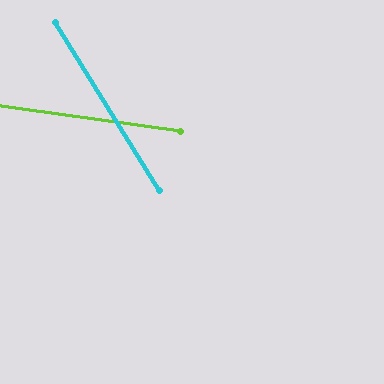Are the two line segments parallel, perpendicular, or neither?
Neither parallel nor perpendicular — they differ by about 51°.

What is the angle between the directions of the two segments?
Approximately 51 degrees.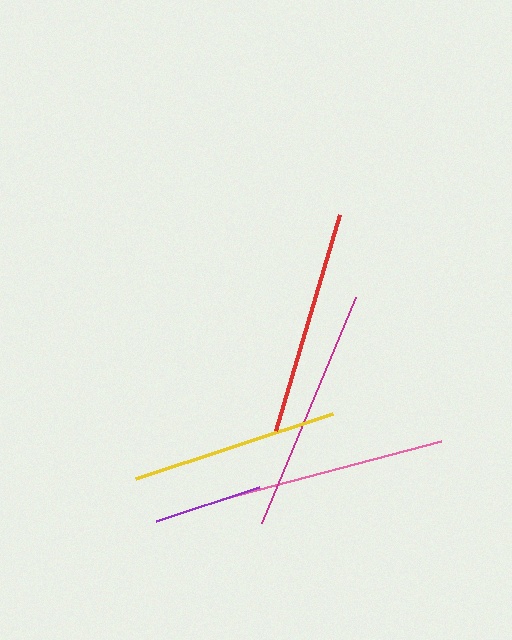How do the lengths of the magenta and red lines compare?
The magenta and red lines are approximately the same length.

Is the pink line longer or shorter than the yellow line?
The pink line is longer than the yellow line.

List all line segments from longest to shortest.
From longest to shortest: magenta, pink, red, yellow, purple.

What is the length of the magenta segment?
The magenta segment is approximately 245 pixels long.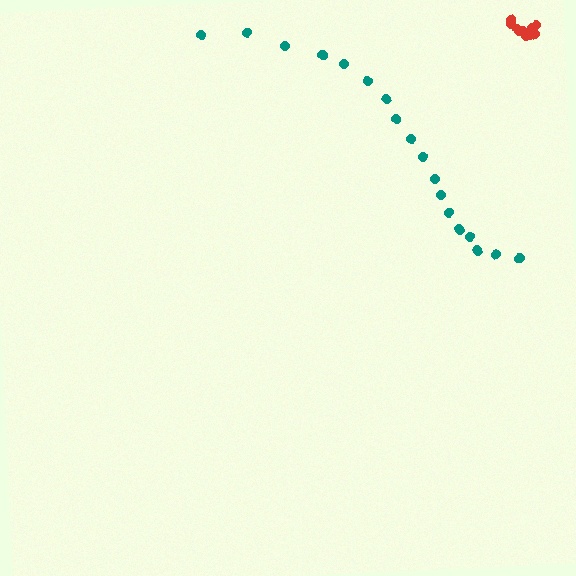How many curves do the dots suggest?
There are 2 distinct paths.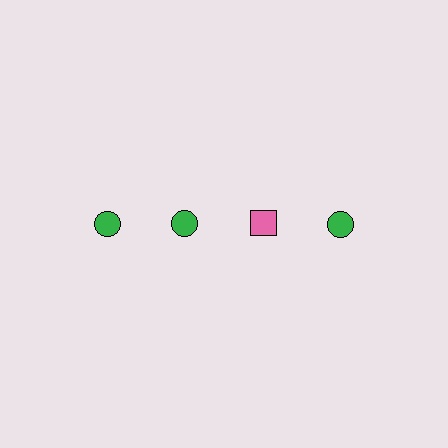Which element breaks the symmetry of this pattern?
The pink square in the top row, center column breaks the symmetry. All other shapes are green circles.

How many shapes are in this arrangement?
There are 4 shapes arranged in a grid pattern.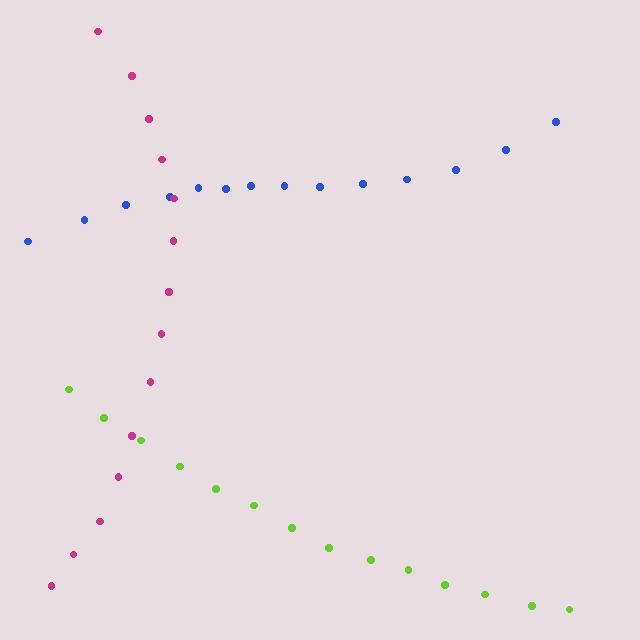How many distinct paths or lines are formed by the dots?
There are 3 distinct paths.